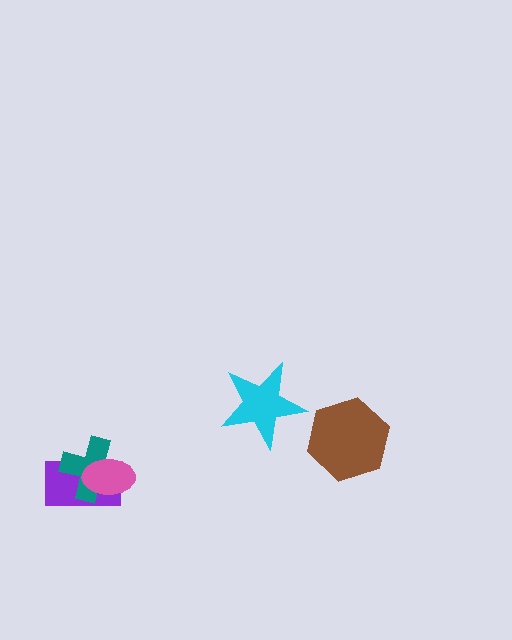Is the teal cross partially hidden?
Yes, it is partially covered by another shape.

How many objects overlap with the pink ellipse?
2 objects overlap with the pink ellipse.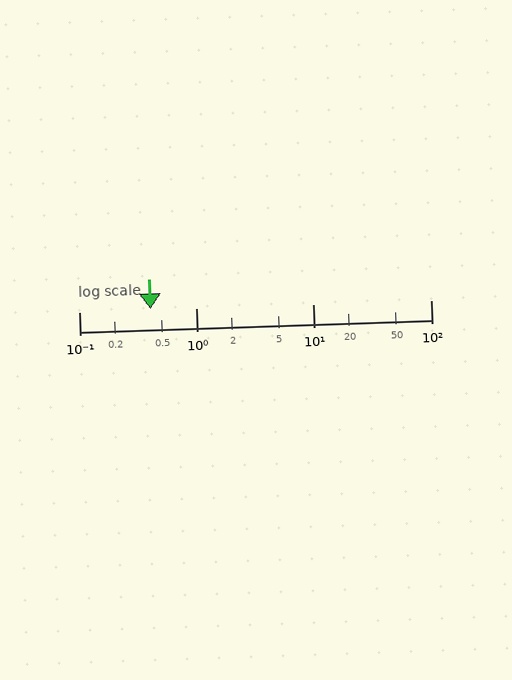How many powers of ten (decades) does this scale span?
The scale spans 3 decades, from 0.1 to 100.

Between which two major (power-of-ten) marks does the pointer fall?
The pointer is between 0.1 and 1.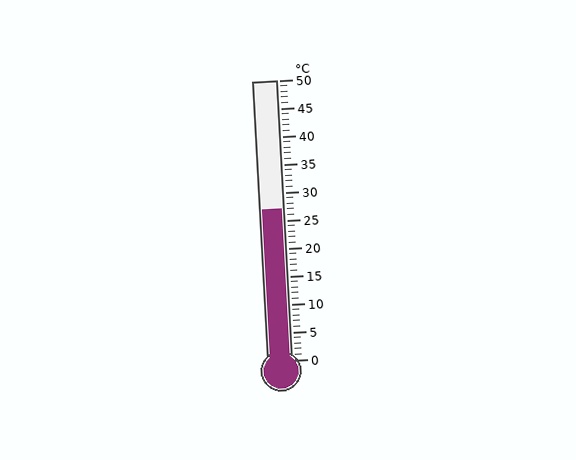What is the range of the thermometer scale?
The thermometer scale ranges from 0°C to 50°C.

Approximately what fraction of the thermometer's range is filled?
The thermometer is filled to approximately 55% of its range.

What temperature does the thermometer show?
The thermometer shows approximately 27°C.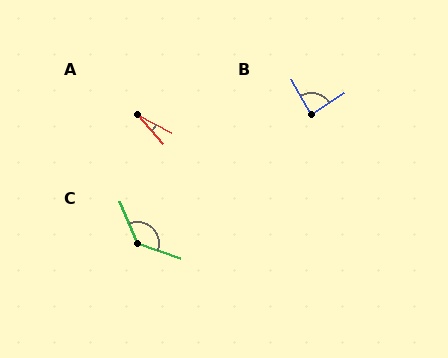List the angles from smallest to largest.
A (21°), B (85°), C (131°).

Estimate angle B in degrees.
Approximately 85 degrees.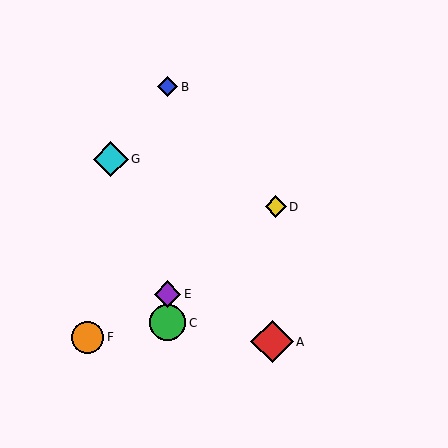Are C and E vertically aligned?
Yes, both are at x≈168.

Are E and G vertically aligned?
No, E is at x≈168 and G is at x≈111.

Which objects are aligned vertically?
Objects B, C, E are aligned vertically.